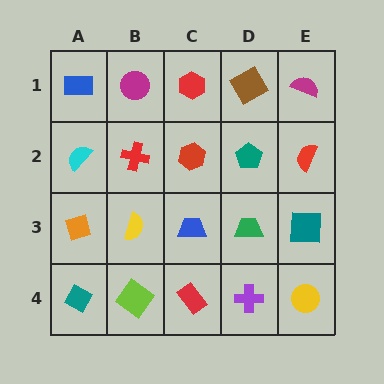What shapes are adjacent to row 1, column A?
A cyan semicircle (row 2, column A), a magenta circle (row 1, column B).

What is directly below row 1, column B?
A red cross.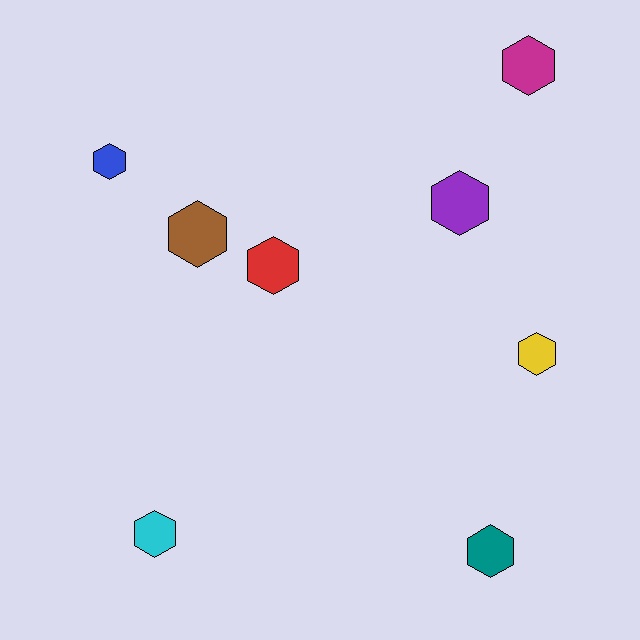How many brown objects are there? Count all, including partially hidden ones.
There is 1 brown object.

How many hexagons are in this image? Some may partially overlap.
There are 8 hexagons.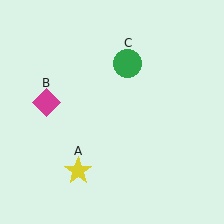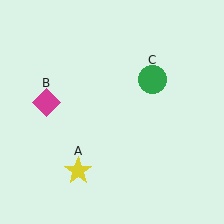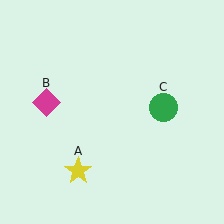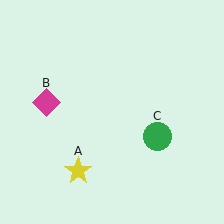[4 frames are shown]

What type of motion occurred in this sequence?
The green circle (object C) rotated clockwise around the center of the scene.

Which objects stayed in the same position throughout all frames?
Yellow star (object A) and magenta diamond (object B) remained stationary.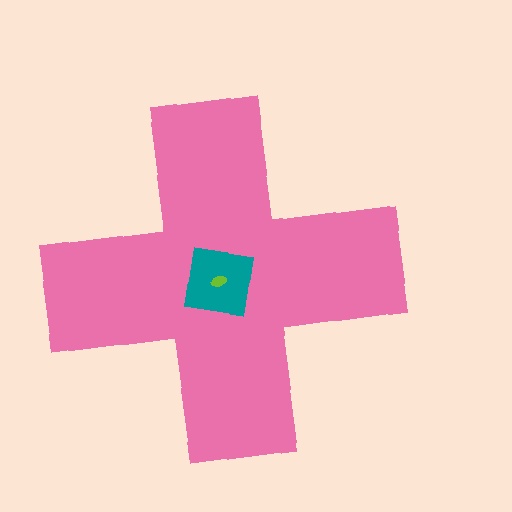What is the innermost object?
The lime ellipse.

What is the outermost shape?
The pink cross.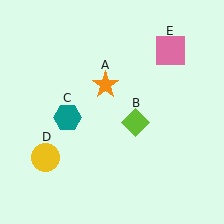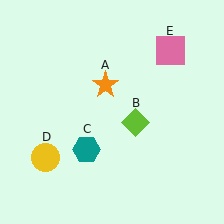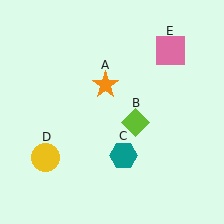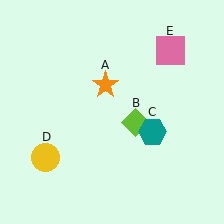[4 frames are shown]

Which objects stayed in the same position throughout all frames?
Orange star (object A) and lime diamond (object B) and yellow circle (object D) and pink square (object E) remained stationary.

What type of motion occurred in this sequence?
The teal hexagon (object C) rotated counterclockwise around the center of the scene.